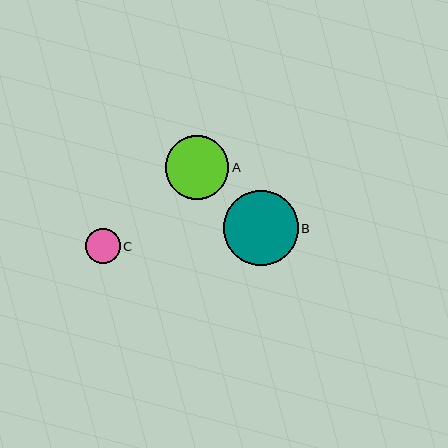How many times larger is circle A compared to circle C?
Circle A is approximately 1.8 times the size of circle C.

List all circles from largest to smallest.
From largest to smallest: B, A, C.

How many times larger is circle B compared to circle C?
Circle B is approximately 2.1 times the size of circle C.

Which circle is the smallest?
Circle C is the smallest with a size of approximately 35 pixels.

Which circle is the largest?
Circle B is the largest with a size of approximately 75 pixels.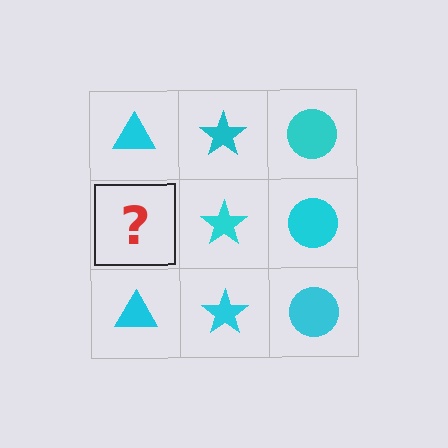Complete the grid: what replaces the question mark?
The question mark should be replaced with a cyan triangle.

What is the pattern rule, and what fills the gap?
The rule is that each column has a consistent shape. The gap should be filled with a cyan triangle.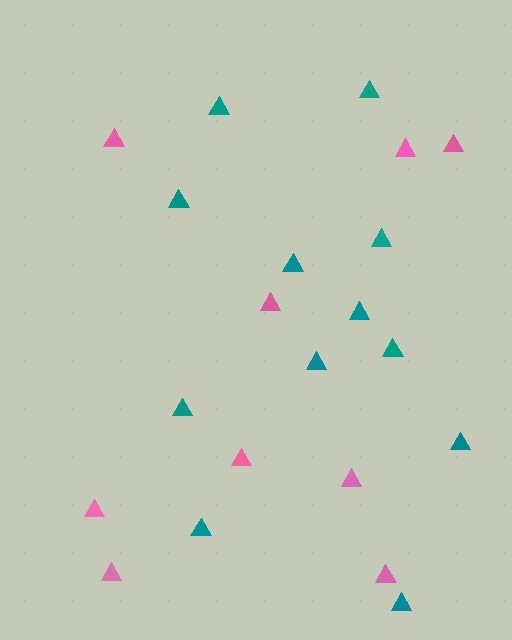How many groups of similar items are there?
There are 2 groups: one group of teal triangles (12) and one group of pink triangles (9).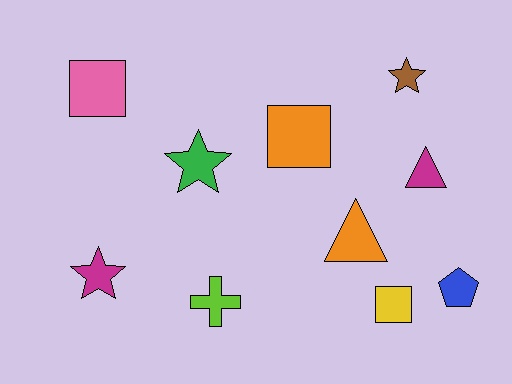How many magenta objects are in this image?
There are 2 magenta objects.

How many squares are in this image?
There are 3 squares.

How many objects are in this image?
There are 10 objects.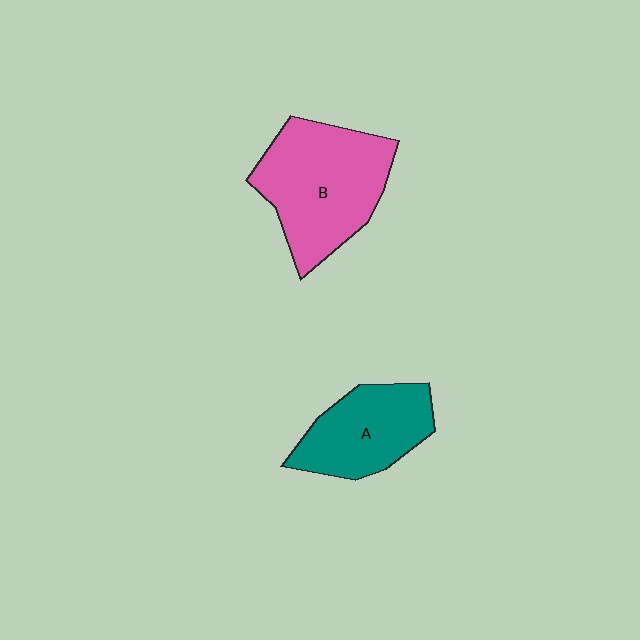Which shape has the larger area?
Shape B (pink).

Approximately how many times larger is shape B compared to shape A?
Approximately 1.4 times.